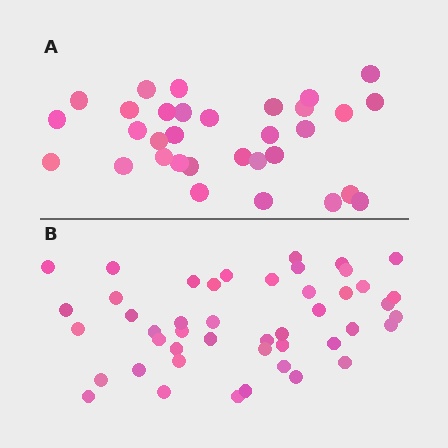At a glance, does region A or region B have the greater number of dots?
Region B (the bottom region) has more dots.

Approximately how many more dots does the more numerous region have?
Region B has approximately 15 more dots than region A.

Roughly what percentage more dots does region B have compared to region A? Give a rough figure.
About 45% more.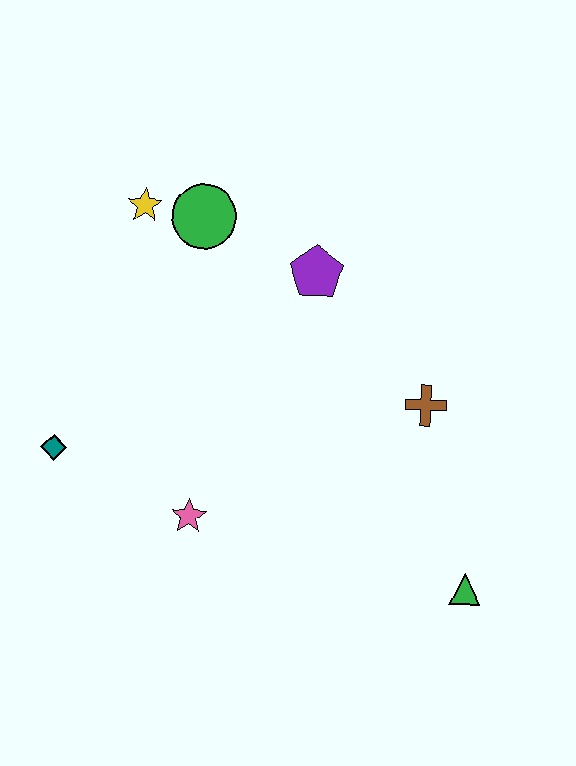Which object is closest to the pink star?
The teal diamond is closest to the pink star.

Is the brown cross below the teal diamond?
No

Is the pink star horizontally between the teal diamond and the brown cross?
Yes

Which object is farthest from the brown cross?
The teal diamond is farthest from the brown cross.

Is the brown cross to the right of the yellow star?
Yes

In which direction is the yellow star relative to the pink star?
The yellow star is above the pink star.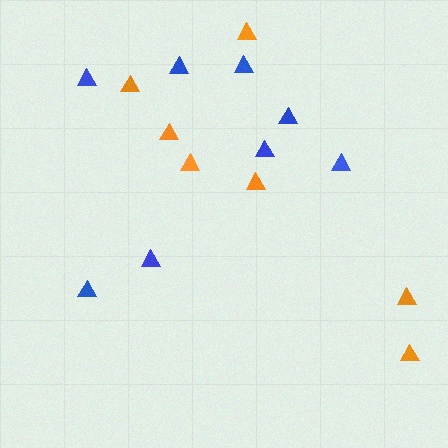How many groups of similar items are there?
There are 2 groups: one group of blue triangles (8) and one group of orange triangles (7).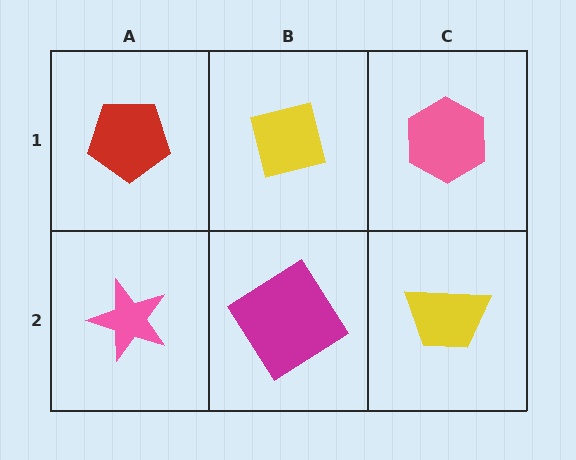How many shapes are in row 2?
3 shapes.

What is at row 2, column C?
A yellow trapezoid.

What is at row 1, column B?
A yellow square.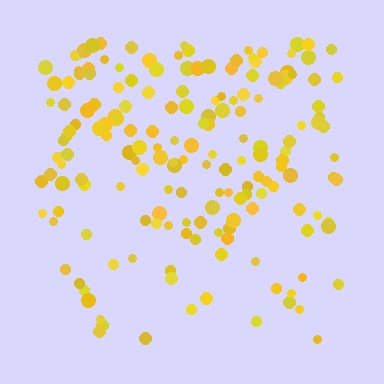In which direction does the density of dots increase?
From bottom to top, with the top side densest.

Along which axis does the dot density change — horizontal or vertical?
Vertical.